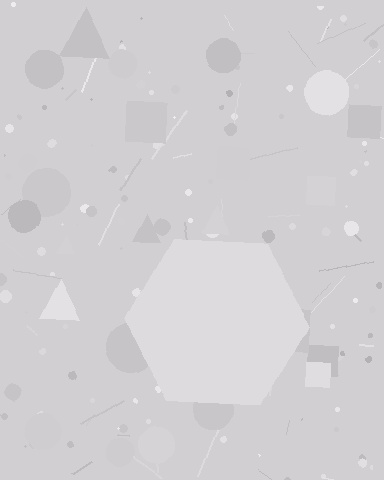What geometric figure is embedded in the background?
A hexagon is embedded in the background.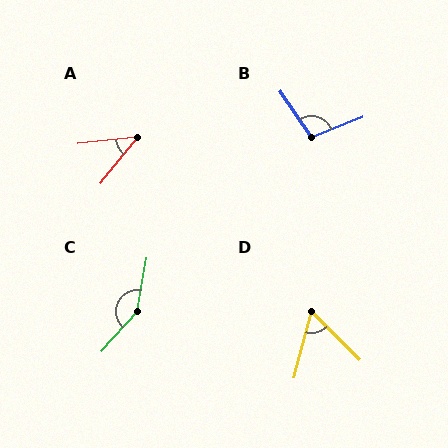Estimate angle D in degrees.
Approximately 59 degrees.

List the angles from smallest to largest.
A (45°), D (59°), B (103°), C (149°).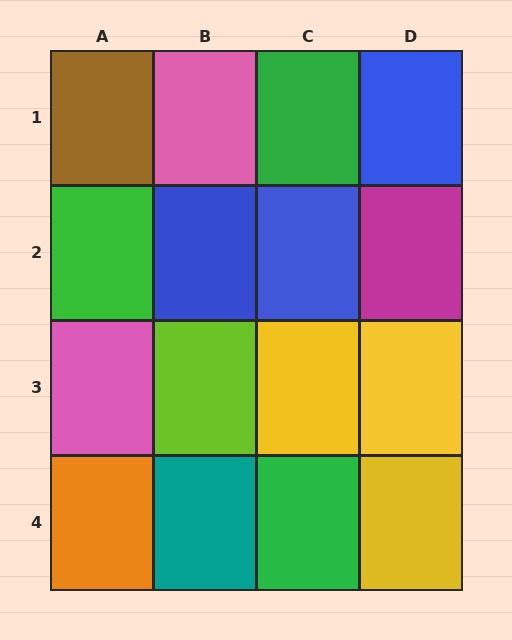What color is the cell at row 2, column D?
Magenta.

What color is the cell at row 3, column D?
Yellow.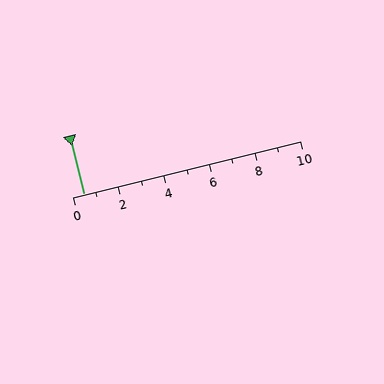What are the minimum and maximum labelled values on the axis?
The axis runs from 0 to 10.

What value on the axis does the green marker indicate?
The marker indicates approximately 0.5.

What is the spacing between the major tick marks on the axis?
The major ticks are spaced 2 apart.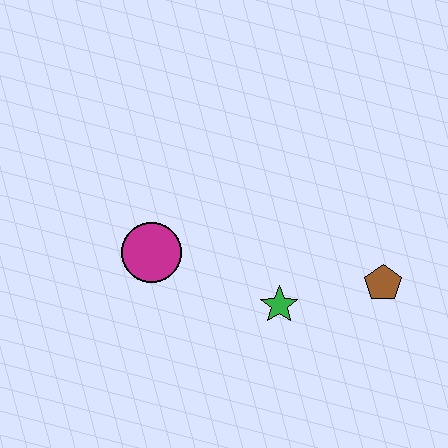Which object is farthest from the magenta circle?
The brown pentagon is farthest from the magenta circle.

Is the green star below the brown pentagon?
Yes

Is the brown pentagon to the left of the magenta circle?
No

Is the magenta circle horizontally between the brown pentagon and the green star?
No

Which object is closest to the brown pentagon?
The green star is closest to the brown pentagon.